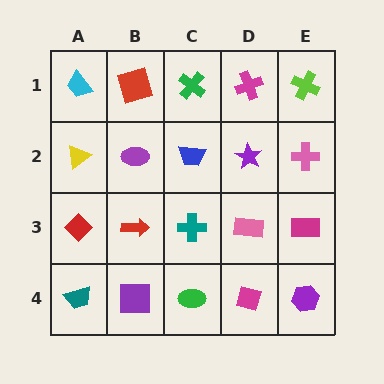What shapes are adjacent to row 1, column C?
A blue trapezoid (row 2, column C), a red square (row 1, column B), a magenta cross (row 1, column D).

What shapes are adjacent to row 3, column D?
A purple star (row 2, column D), a magenta diamond (row 4, column D), a teal cross (row 3, column C), a magenta rectangle (row 3, column E).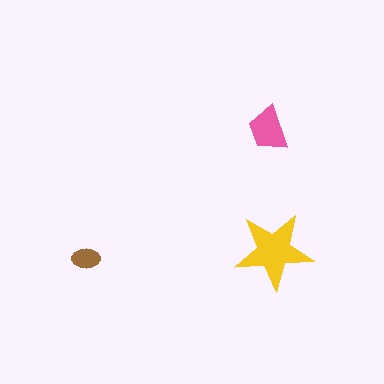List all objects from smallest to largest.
The brown ellipse, the pink trapezoid, the yellow star.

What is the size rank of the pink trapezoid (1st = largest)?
2nd.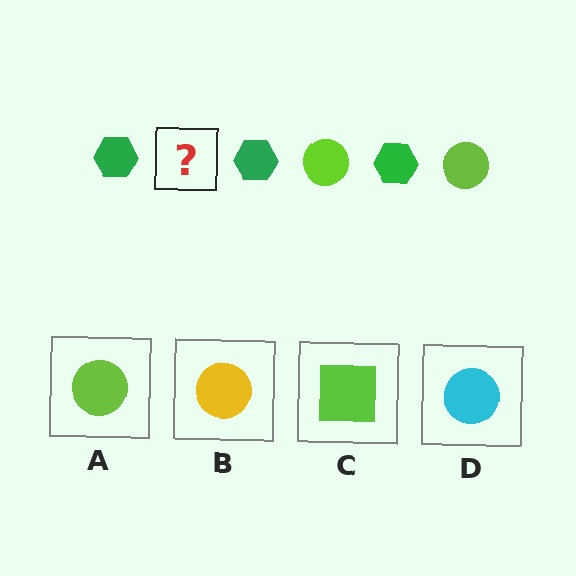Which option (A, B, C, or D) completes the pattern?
A.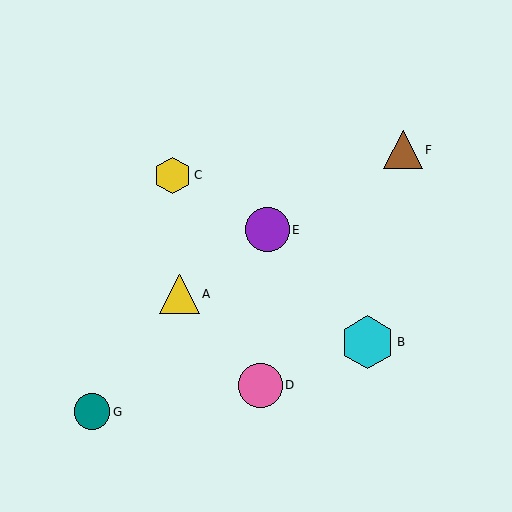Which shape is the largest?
The cyan hexagon (labeled B) is the largest.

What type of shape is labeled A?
Shape A is a yellow triangle.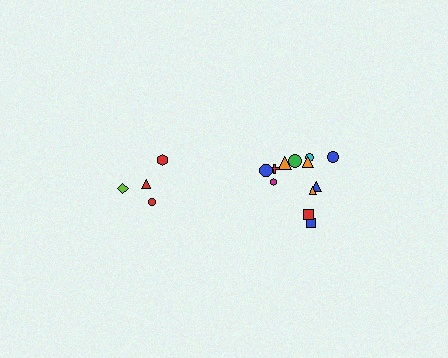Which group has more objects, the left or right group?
The right group.